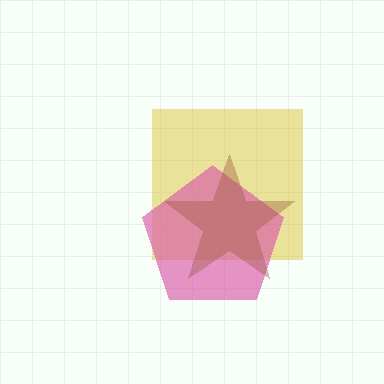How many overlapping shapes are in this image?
There are 3 overlapping shapes in the image.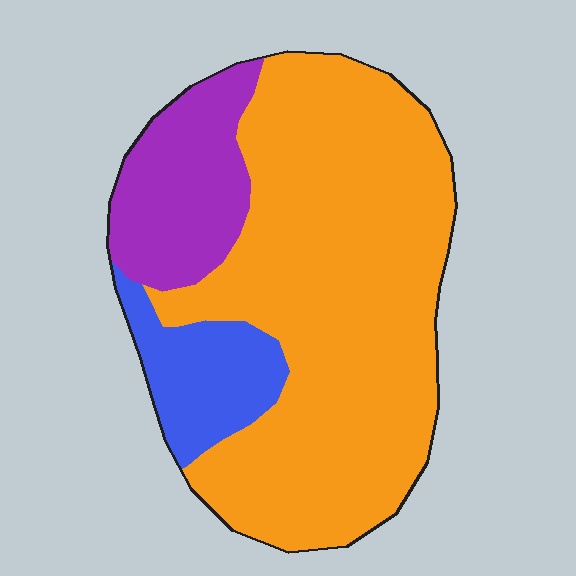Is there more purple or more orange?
Orange.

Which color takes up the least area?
Blue, at roughly 10%.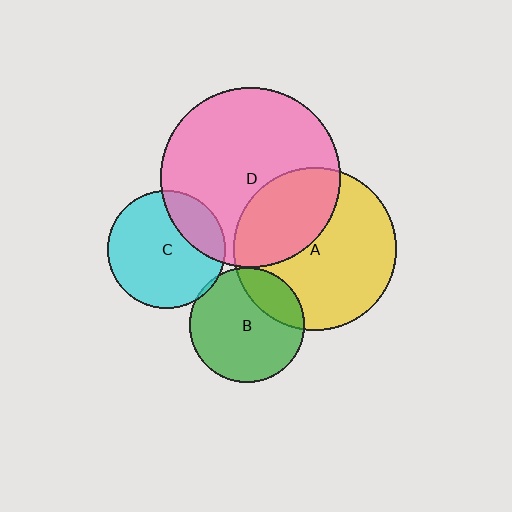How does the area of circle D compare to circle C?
Approximately 2.3 times.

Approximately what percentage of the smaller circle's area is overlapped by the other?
Approximately 25%.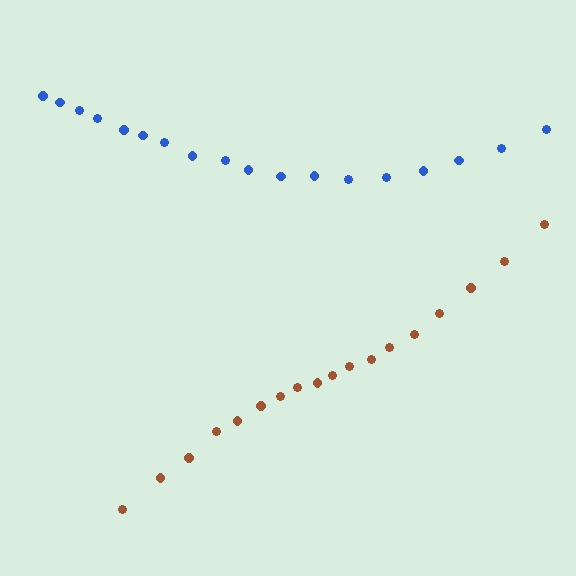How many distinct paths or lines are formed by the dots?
There are 2 distinct paths.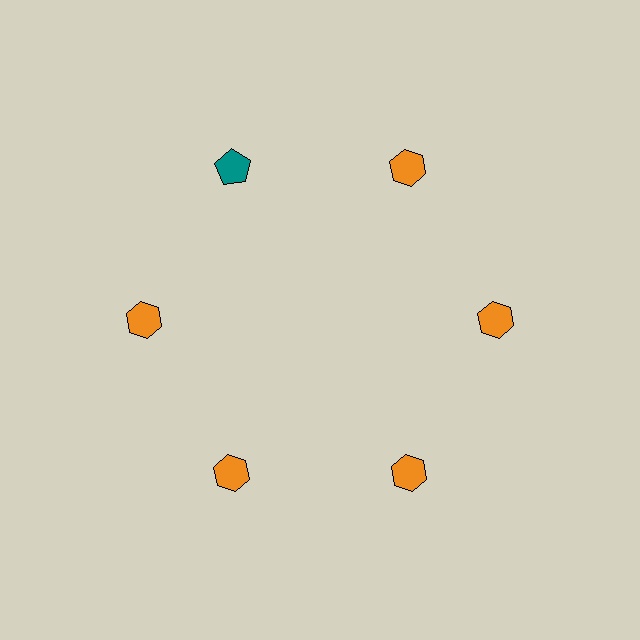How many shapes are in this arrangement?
There are 6 shapes arranged in a ring pattern.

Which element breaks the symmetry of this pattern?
The teal pentagon at roughly the 11 o'clock position breaks the symmetry. All other shapes are orange hexagons.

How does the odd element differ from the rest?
It differs in both color (teal instead of orange) and shape (pentagon instead of hexagon).